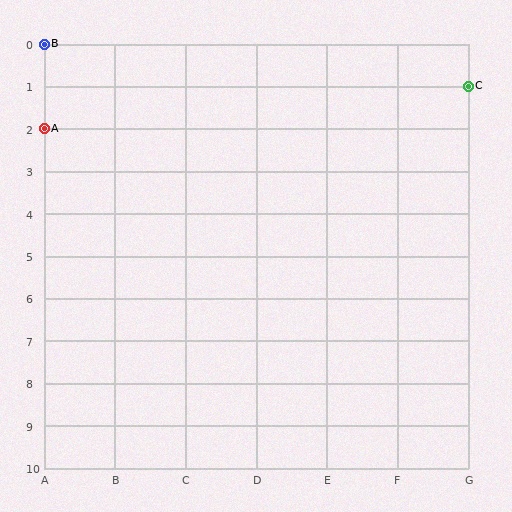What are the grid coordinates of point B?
Point B is at grid coordinates (A, 0).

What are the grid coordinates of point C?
Point C is at grid coordinates (G, 1).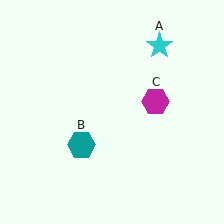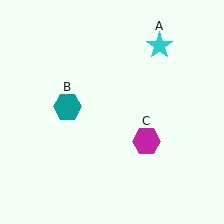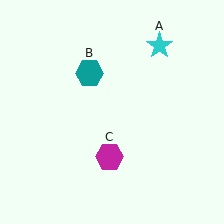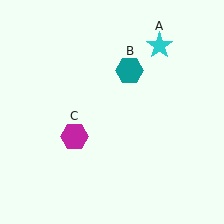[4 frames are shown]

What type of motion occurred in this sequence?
The teal hexagon (object B), magenta hexagon (object C) rotated clockwise around the center of the scene.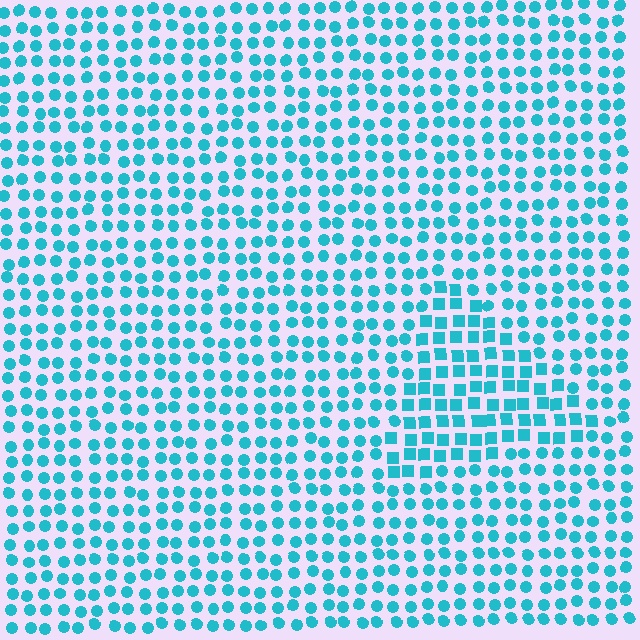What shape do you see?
I see a triangle.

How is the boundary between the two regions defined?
The boundary is defined by a change in element shape: squares inside vs. circles outside. All elements share the same color and spacing.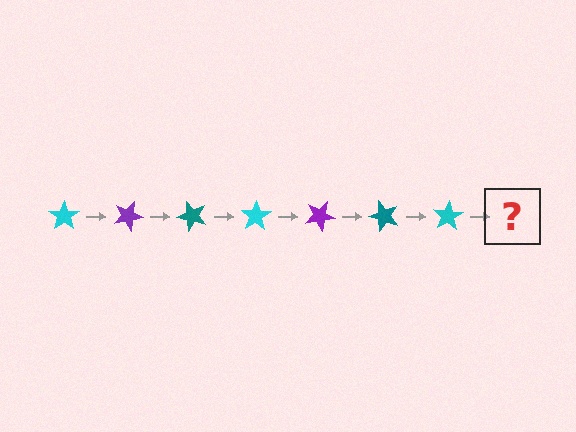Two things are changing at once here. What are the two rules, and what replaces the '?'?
The two rules are that it rotates 25 degrees each step and the color cycles through cyan, purple, and teal. The '?' should be a purple star, rotated 175 degrees from the start.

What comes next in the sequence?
The next element should be a purple star, rotated 175 degrees from the start.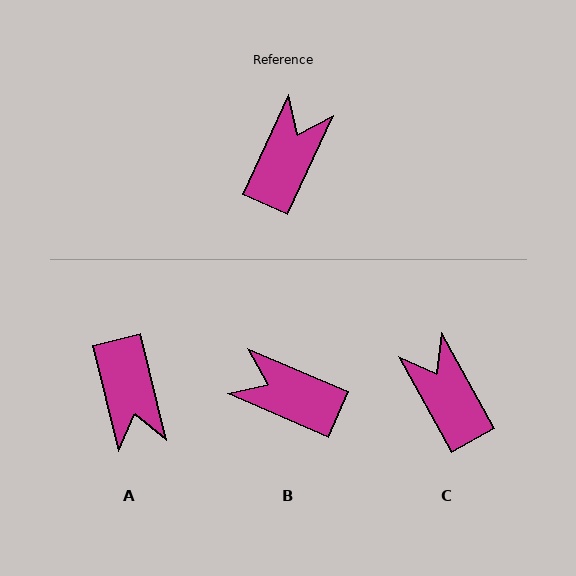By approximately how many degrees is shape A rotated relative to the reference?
Approximately 141 degrees clockwise.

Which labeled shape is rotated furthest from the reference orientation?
A, about 141 degrees away.